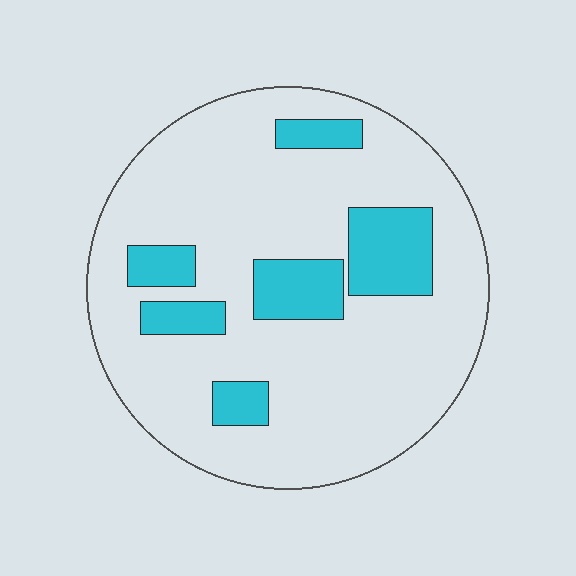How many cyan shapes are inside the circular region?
6.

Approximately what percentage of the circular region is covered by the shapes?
Approximately 20%.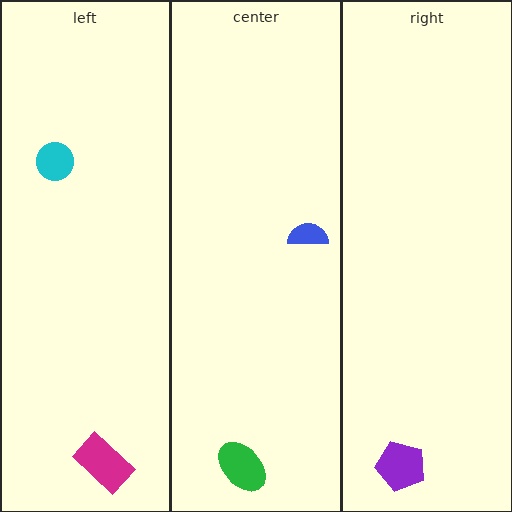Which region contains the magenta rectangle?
The left region.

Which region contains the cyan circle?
The left region.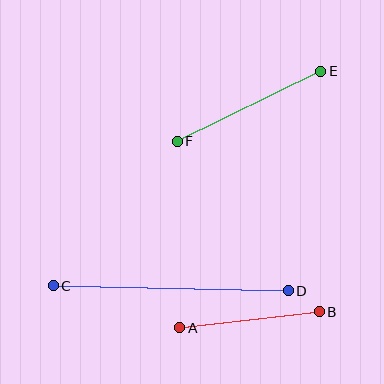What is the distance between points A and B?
The distance is approximately 140 pixels.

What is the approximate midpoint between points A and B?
The midpoint is at approximately (249, 320) pixels.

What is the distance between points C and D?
The distance is approximately 235 pixels.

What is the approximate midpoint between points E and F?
The midpoint is at approximately (249, 106) pixels.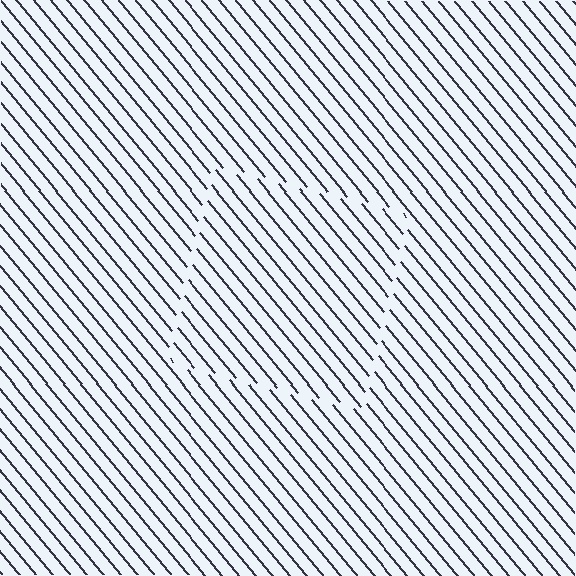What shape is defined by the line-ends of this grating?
An illusory square. The interior of the shape contains the same grating, shifted by half a period — the contour is defined by the phase discontinuity where line-ends from the inner and outer gratings abut.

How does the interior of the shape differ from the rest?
The interior of the shape contains the same grating, shifted by half a period — the contour is defined by the phase discontinuity where line-ends from the inner and outer gratings abut.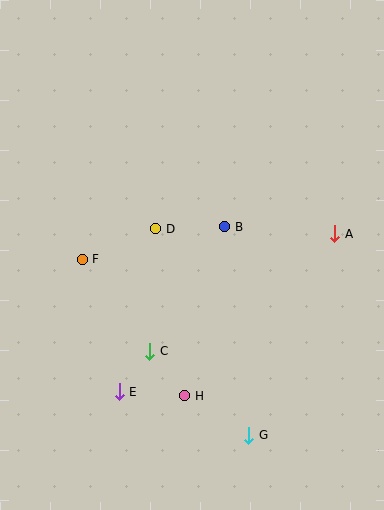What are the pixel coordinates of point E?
Point E is at (119, 392).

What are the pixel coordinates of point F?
Point F is at (82, 259).